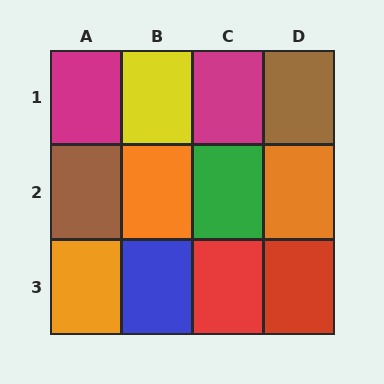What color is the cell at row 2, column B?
Orange.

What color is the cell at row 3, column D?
Red.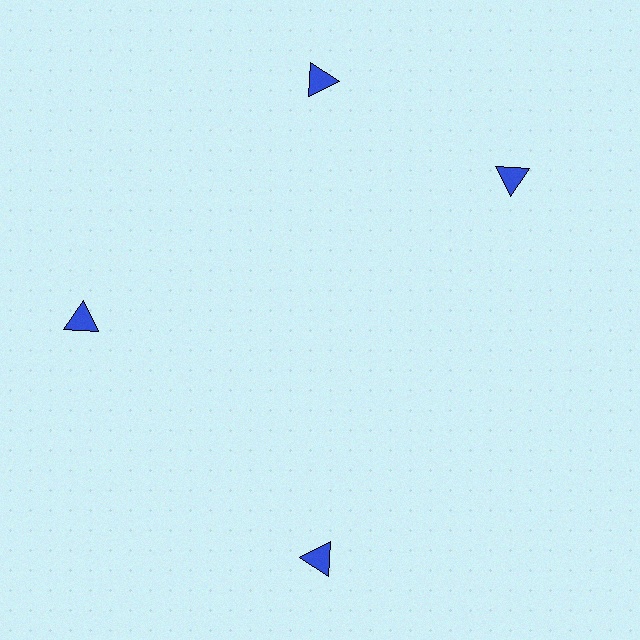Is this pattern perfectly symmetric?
No. The 4 blue triangles are arranged in a ring, but one element near the 3 o'clock position is rotated out of alignment along the ring, breaking the 4-fold rotational symmetry.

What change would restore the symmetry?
The symmetry would be restored by rotating it back into even spacing with its neighbors so that all 4 triangles sit at equal angles and equal distance from the center.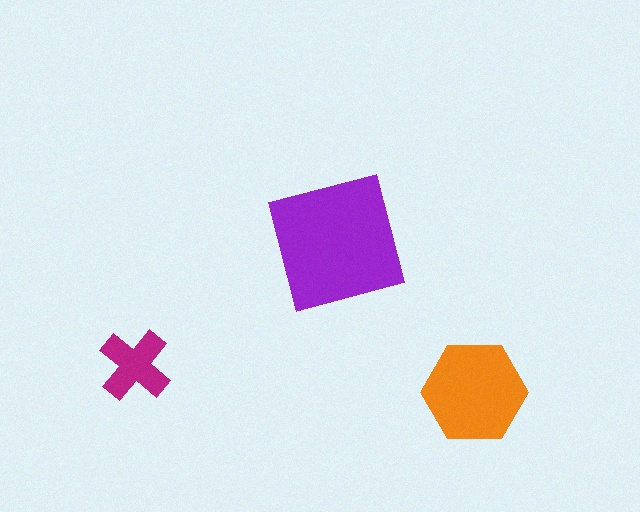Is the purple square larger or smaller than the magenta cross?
Larger.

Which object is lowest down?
The orange hexagon is bottommost.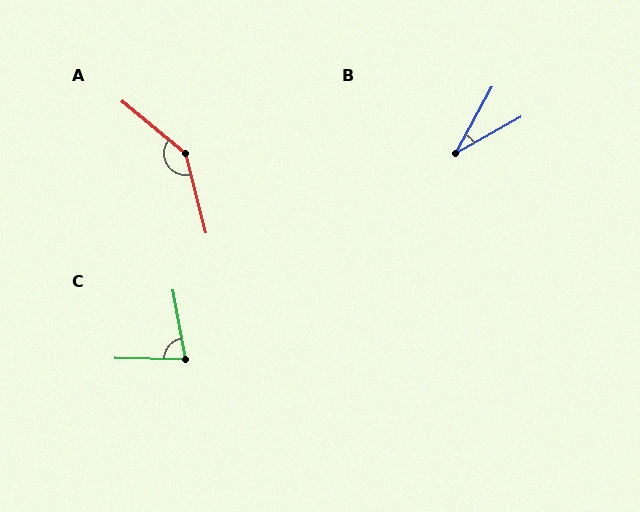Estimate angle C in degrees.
Approximately 79 degrees.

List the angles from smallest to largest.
B (32°), C (79°), A (144°).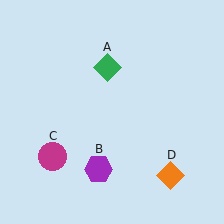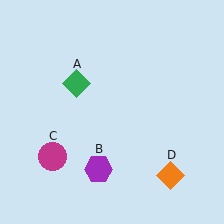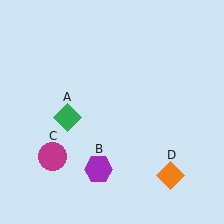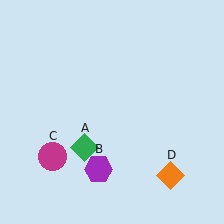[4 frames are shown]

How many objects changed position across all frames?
1 object changed position: green diamond (object A).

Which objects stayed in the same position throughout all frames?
Purple hexagon (object B) and magenta circle (object C) and orange diamond (object D) remained stationary.